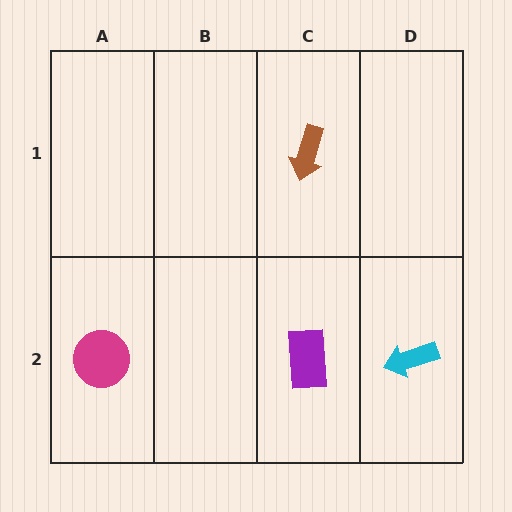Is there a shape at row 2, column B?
No, that cell is empty.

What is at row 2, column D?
A cyan arrow.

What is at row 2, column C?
A purple rectangle.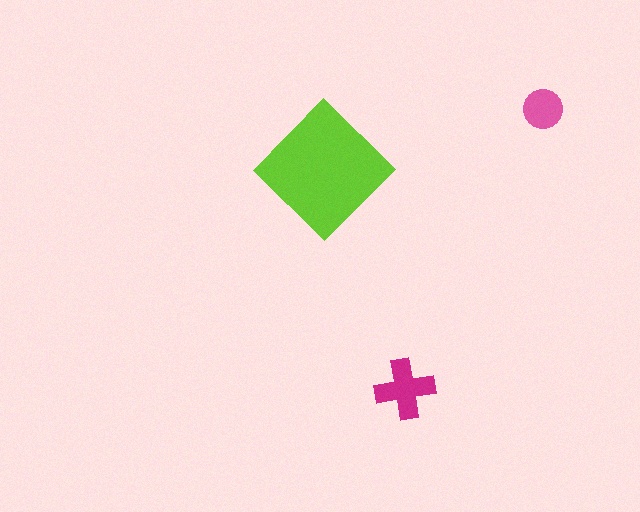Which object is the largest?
The lime diamond.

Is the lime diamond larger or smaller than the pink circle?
Larger.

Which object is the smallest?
The pink circle.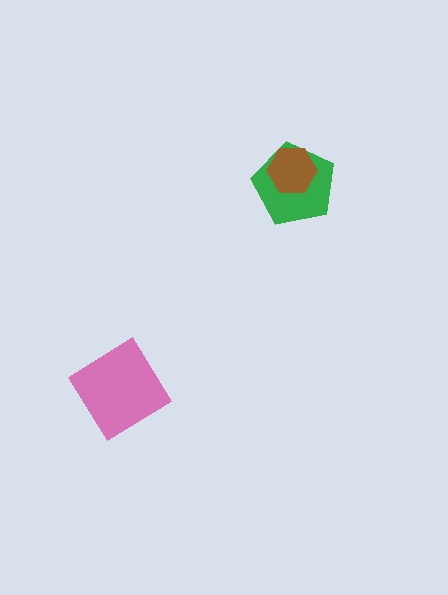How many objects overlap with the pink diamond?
0 objects overlap with the pink diamond.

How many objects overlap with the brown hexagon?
1 object overlaps with the brown hexagon.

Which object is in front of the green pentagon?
The brown hexagon is in front of the green pentagon.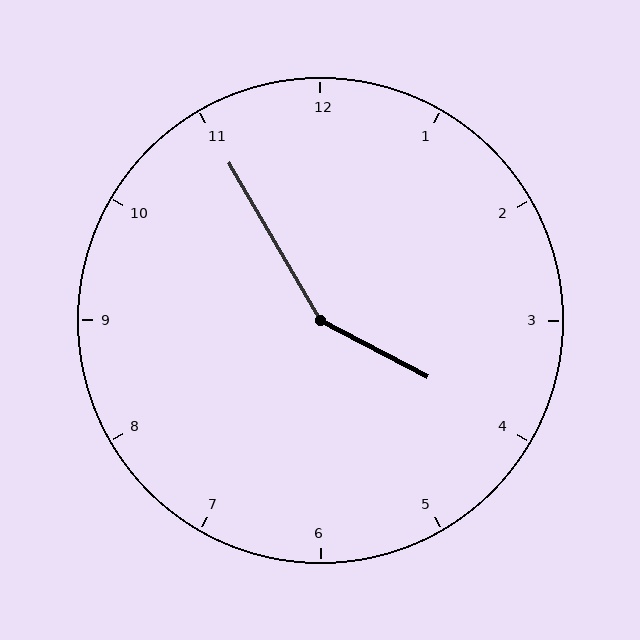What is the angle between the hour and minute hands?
Approximately 148 degrees.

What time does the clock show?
3:55.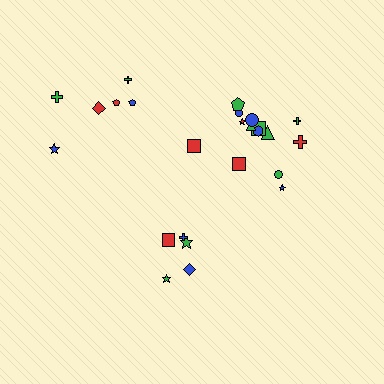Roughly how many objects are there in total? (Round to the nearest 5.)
Roughly 25 objects in total.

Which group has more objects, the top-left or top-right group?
The top-right group.